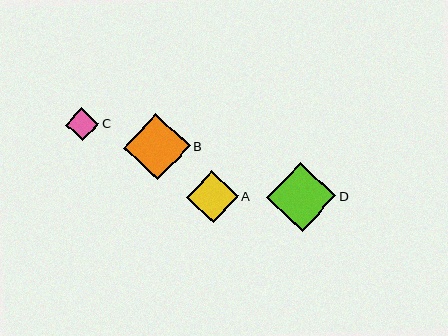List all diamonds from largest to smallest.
From largest to smallest: D, B, A, C.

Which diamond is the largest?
Diamond D is the largest with a size of approximately 69 pixels.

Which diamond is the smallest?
Diamond C is the smallest with a size of approximately 34 pixels.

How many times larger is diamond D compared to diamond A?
Diamond D is approximately 1.3 times the size of diamond A.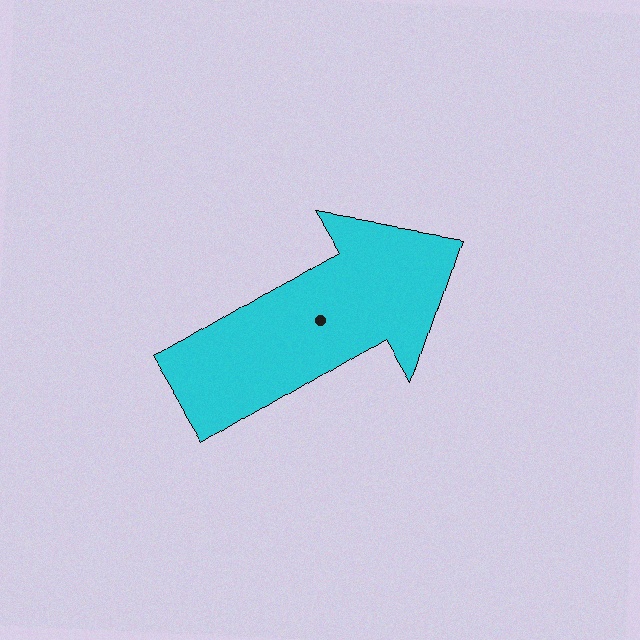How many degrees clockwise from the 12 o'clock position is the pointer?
Approximately 59 degrees.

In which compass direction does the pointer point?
Northeast.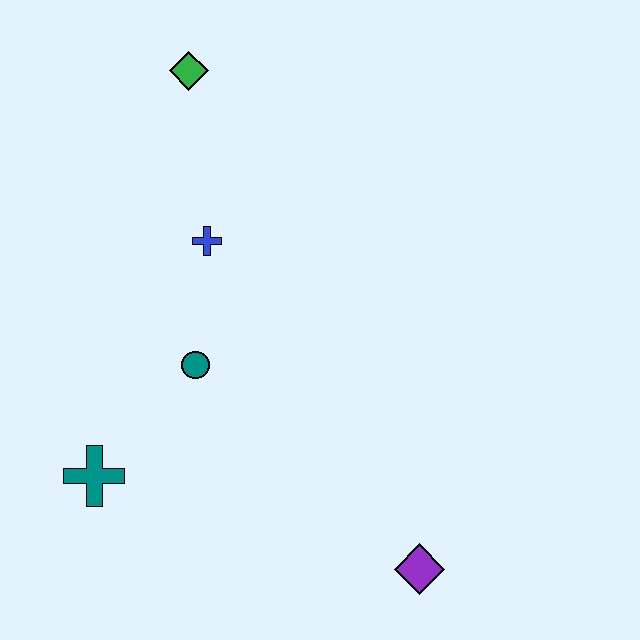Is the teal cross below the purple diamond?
No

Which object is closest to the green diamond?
The blue cross is closest to the green diamond.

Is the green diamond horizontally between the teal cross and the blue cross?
Yes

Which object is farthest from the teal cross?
The green diamond is farthest from the teal cross.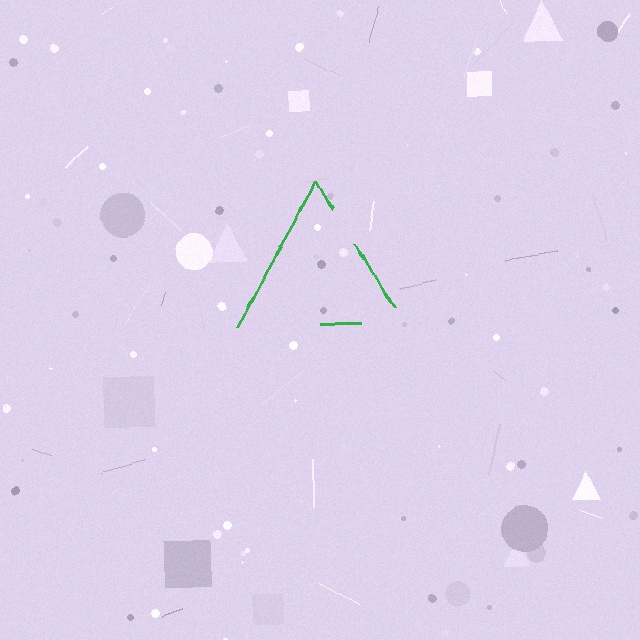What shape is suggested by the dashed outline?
The dashed outline suggests a triangle.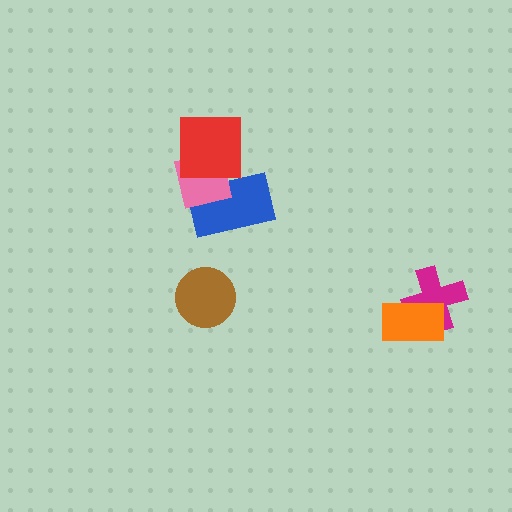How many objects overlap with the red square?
2 objects overlap with the red square.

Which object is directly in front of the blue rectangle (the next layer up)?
The pink square is directly in front of the blue rectangle.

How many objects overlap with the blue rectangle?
2 objects overlap with the blue rectangle.